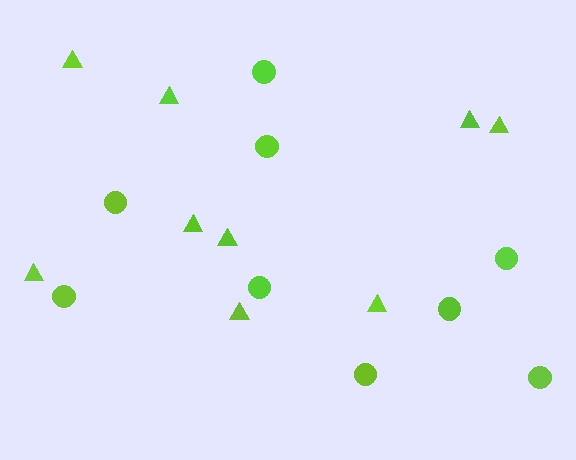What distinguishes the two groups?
There are 2 groups: one group of circles (9) and one group of triangles (9).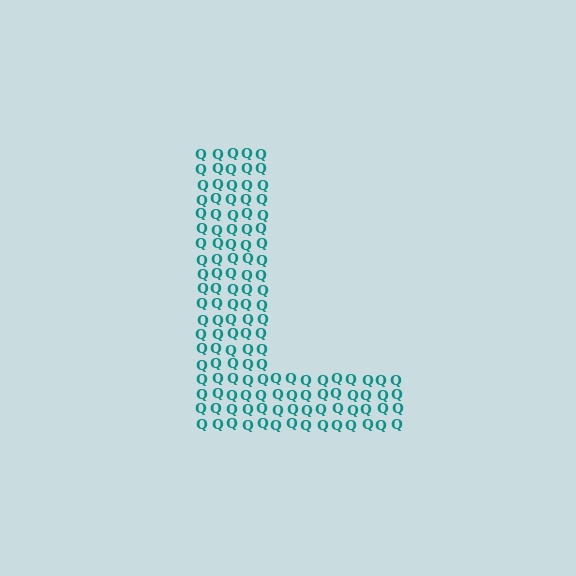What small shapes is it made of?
It is made of small letter Q's.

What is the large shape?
The large shape is the letter L.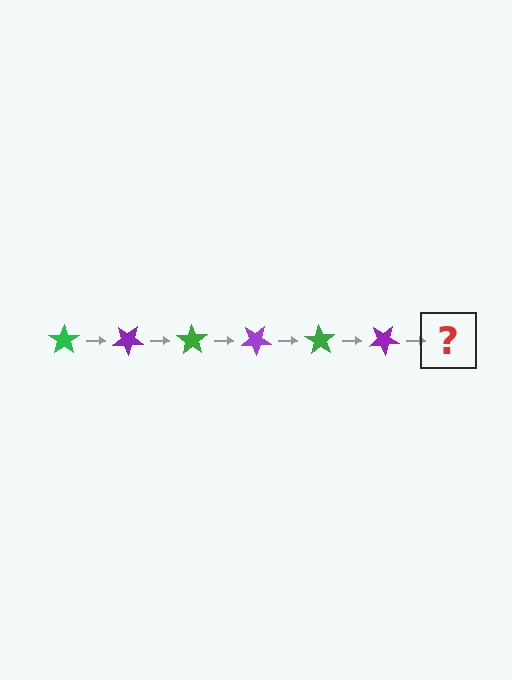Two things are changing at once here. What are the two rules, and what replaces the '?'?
The two rules are that it rotates 35 degrees each step and the color cycles through green and purple. The '?' should be a green star, rotated 210 degrees from the start.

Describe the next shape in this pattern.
It should be a green star, rotated 210 degrees from the start.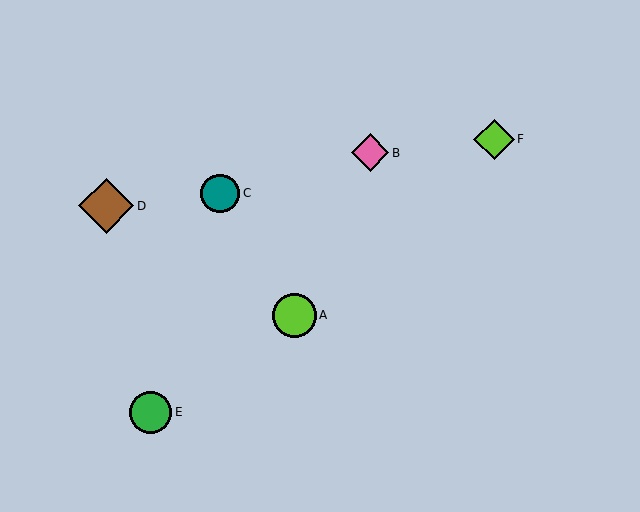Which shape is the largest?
The brown diamond (labeled D) is the largest.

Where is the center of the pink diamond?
The center of the pink diamond is at (370, 153).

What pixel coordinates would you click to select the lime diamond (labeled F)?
Click at (494, 139) to select the lime diamond F.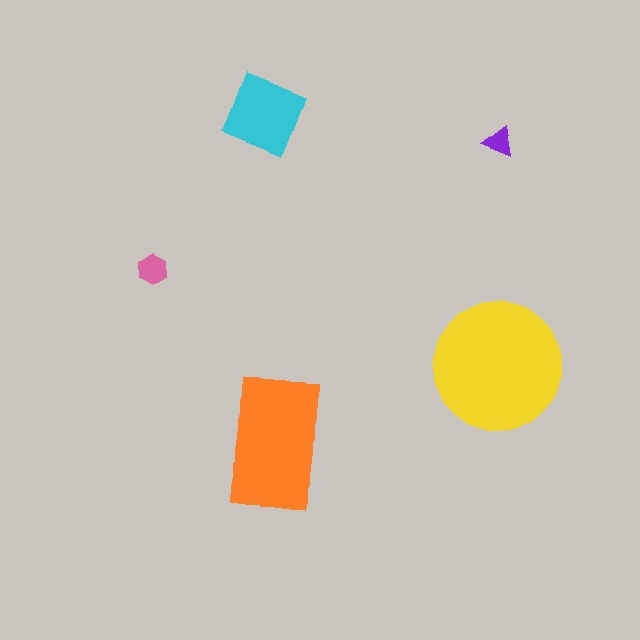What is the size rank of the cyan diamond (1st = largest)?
3rd.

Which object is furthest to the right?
The yellow circle is rightmost.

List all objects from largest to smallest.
The yellow circle, the orange rectangle, the cyan diamond, the pink hexagon, the purple triangle.